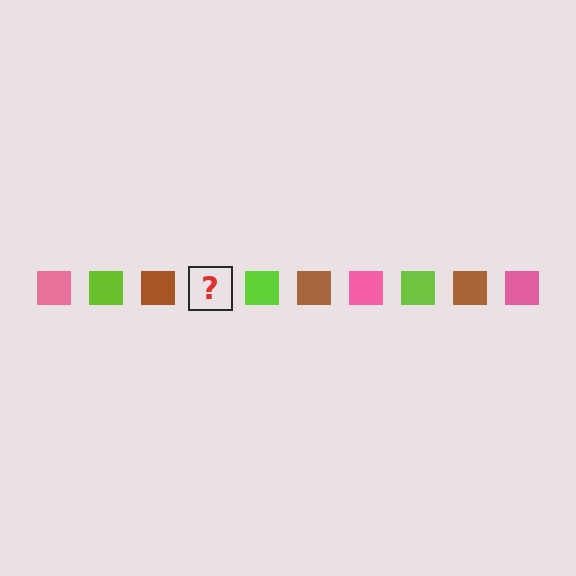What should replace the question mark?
The question mark should be replaced with a pink square.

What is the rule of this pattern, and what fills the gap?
The rule is that the pattern cycles through pink, lime, brown squares. The gap should be filled with a pink square.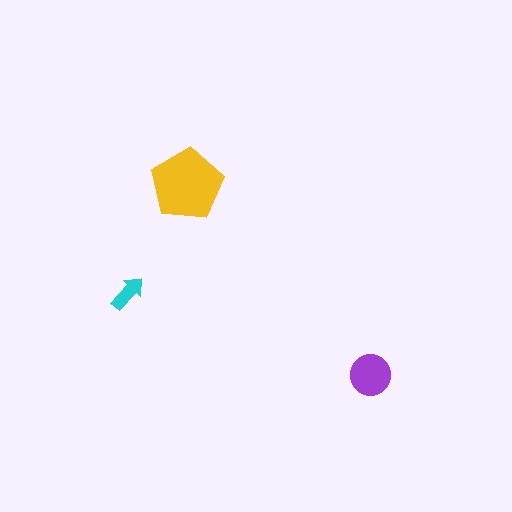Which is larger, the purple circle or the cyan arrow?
The purple circle.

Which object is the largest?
The yellow pentagon.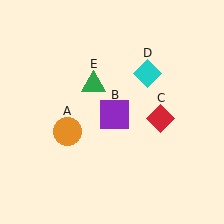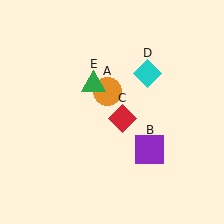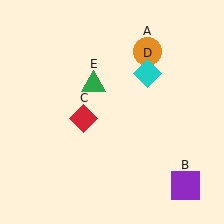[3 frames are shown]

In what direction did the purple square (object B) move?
The purple square (object B) moved down and to the right.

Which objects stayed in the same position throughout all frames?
Cyan diamond (object D) and green triangle (object E) remained stationary.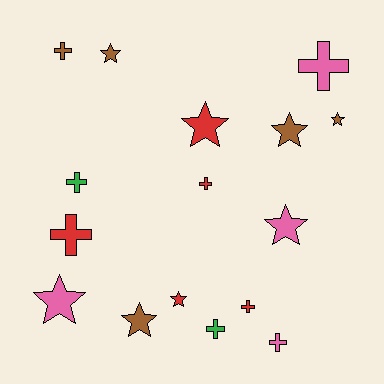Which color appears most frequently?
Red, with 5 objects.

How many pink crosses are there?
There are 2 pink crosses.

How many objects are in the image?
There are 16 objects.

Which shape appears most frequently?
Cross, with 8 objects.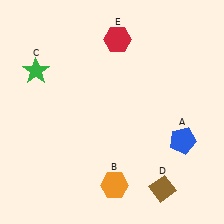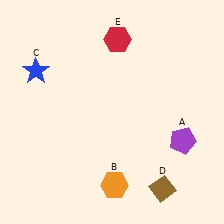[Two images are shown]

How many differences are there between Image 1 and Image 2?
There are 2 differences between the two images.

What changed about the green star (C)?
In Image 1, C is green. In Image 2, it changed to blue.